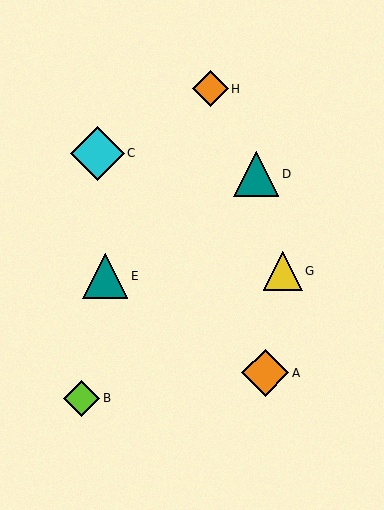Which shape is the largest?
The cyan diamond (labeled C) is the largest.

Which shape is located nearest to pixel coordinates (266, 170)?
The teal triangle (labeled D) at (256, 174) is nearest to that location.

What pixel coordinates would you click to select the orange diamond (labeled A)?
Click at (265, 373) to select the orange diamond A.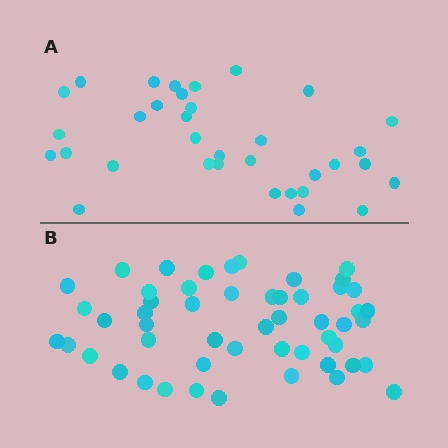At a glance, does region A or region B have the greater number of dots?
Region B (the bottom region) has more dots.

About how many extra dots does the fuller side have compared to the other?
Region B has approximately 20 more dots than region A.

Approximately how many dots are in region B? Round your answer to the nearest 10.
About 50 dots. (The exact count is 52, which rounds to 50.)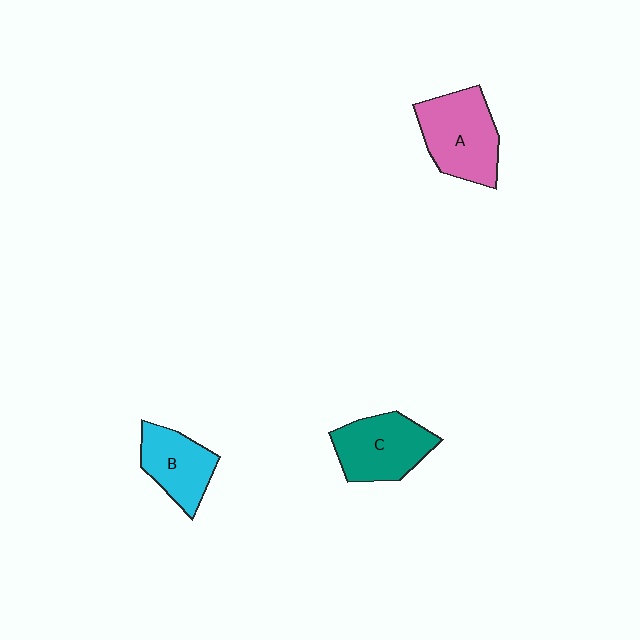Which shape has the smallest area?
Shape B (cyan).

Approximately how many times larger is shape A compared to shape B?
Approximately 1.3 times.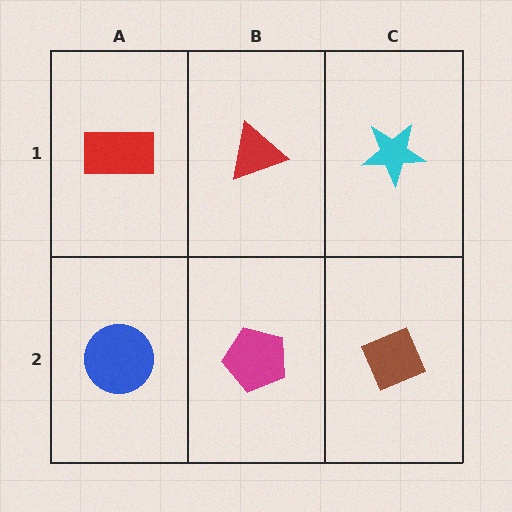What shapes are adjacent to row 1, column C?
A brown diamond (row 2, column C), a red triangle (row 1, column B).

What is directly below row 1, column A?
A blue circle.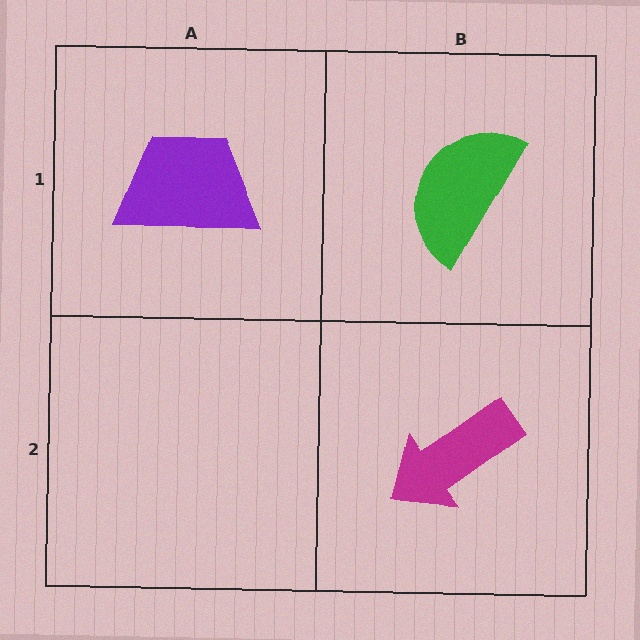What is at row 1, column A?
A purple trapezoid.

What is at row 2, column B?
A magenta arrow.